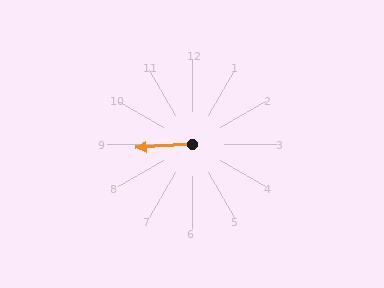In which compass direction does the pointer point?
West.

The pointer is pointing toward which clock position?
Roughly 9 o'clock.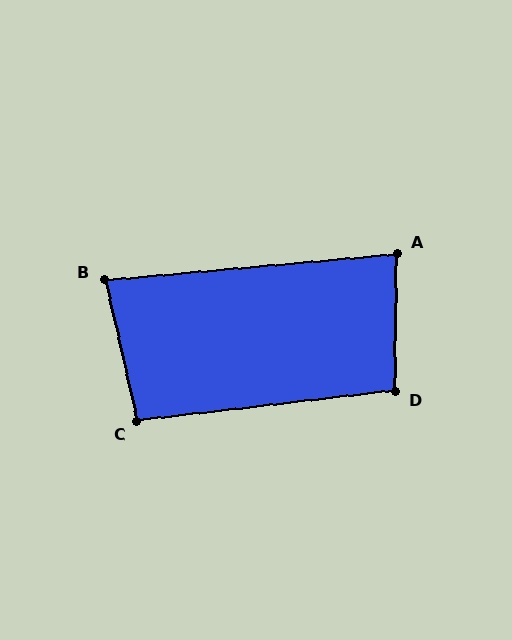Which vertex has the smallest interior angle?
B, at approximately 83 degrees.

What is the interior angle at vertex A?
Approximately 84 degrees (acute).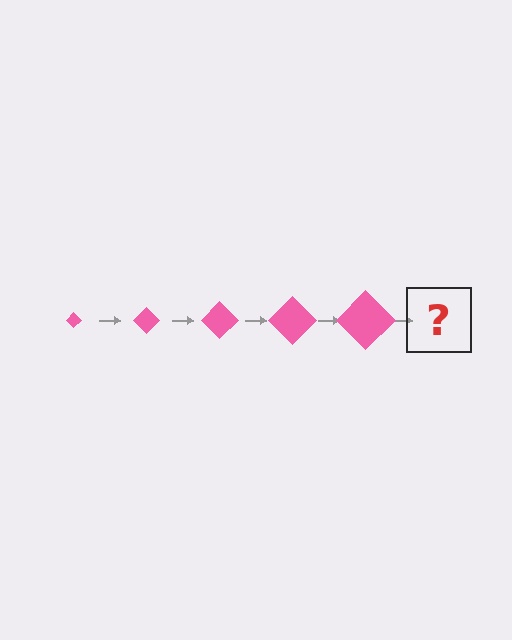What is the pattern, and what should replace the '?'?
The pattern is that the diamond gets progressively larger each step. The '?' should be a pink diamond, larger than the previous one.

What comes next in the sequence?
The next element should be a pink diamond, larger than the previous one.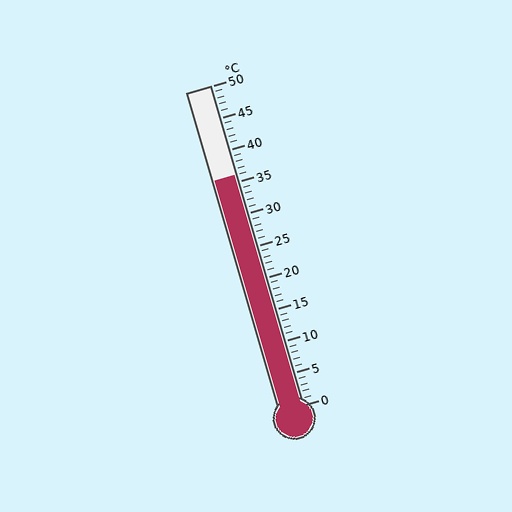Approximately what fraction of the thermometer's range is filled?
The thermometer is filled to approximately 70% of its range.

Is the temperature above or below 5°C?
The temperature is above 5°C.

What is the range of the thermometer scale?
The thermometer scale ranges from 0°C to 50°C.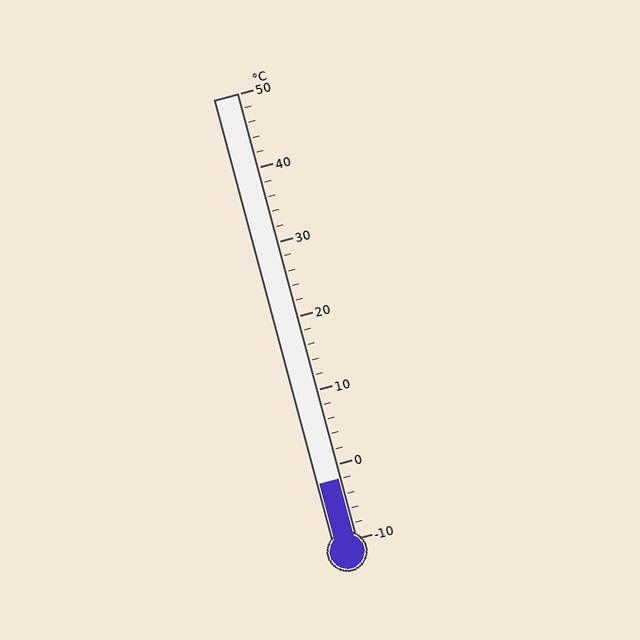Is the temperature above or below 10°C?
The temperature is below 10°C.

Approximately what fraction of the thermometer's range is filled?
The thermometer is filled to approximately 15% of its range.